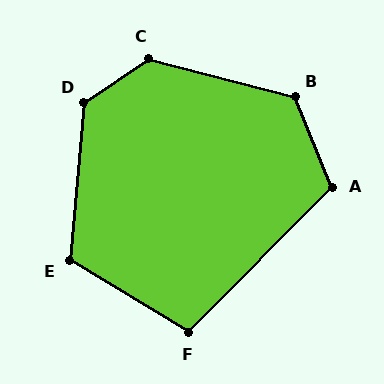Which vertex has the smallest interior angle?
F, at approximately 104 degrees.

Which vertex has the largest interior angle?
C, at approximately 131 degrees.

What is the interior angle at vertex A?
Approximately 113 degrees (obtuse).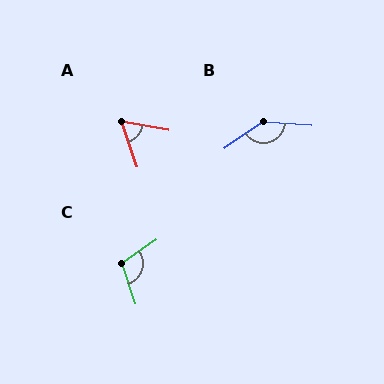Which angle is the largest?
B, at approximately 141 degrees.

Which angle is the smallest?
A, at approximately 61 degrees.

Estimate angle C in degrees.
Approximately 107 degrees.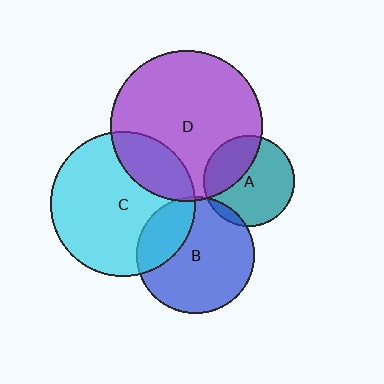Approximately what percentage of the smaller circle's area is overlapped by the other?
Approximately 5%.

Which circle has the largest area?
Circle D (purple).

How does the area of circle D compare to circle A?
Approximately 2.8 times.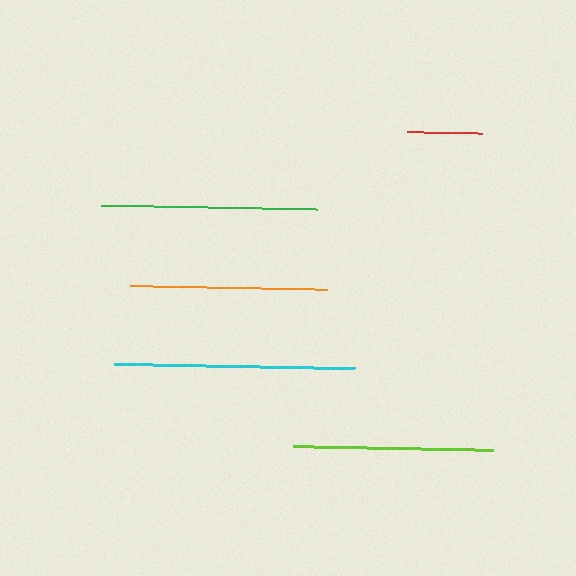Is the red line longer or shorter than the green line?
The green line is longer than the red line.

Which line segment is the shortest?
The red line is the shortest at approximately 74 pixels.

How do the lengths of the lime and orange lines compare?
The lime and orange lines are approximately the same length.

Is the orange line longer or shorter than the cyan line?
The cyan line is longer than the orange line.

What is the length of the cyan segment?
The cyan segment is approximately 242 pixels long.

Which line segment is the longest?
The cyan line is the longest at approximately 242 pixels.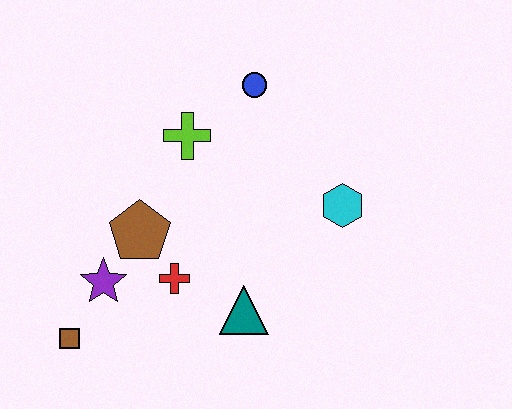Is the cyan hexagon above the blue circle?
No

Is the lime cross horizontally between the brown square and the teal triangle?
Yes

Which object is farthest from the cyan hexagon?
The brown square is farthest from the cyan hexagon.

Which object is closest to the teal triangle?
The red cross is closest to the teal triangle.